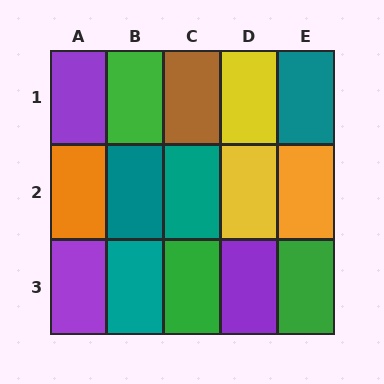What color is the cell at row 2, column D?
Yellow.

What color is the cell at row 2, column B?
Teal.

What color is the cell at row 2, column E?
Orange.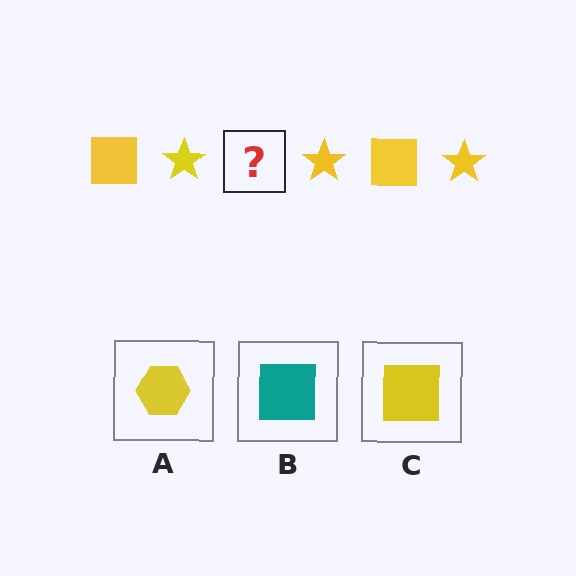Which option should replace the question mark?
Option C.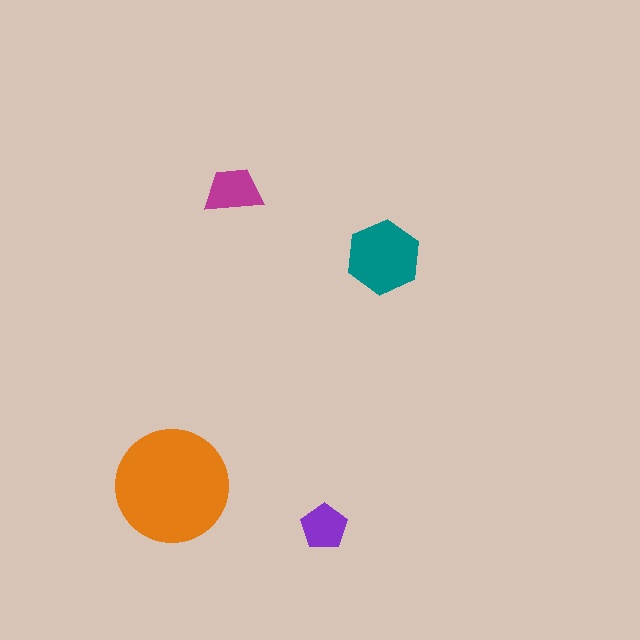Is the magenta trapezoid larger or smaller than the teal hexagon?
Smaller.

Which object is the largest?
The orange circle.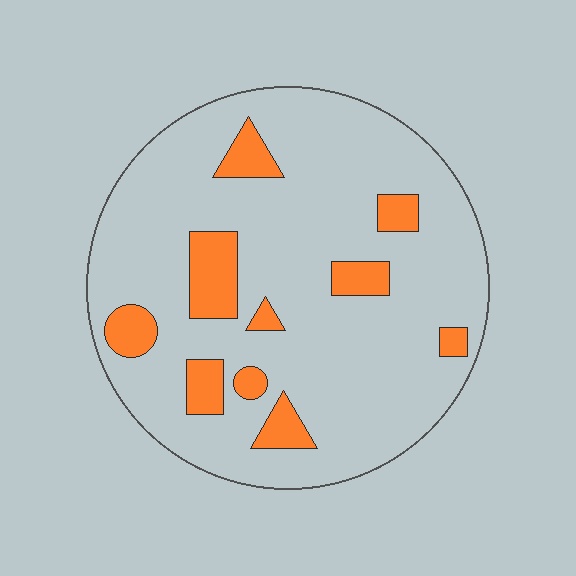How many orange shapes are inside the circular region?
10.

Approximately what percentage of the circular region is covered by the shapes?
Approximately 15%.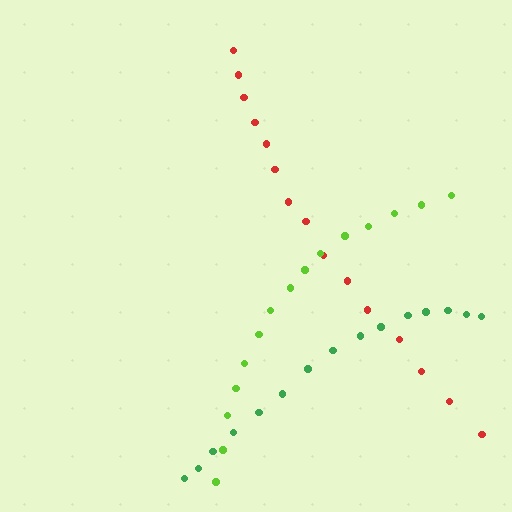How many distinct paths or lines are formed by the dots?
There are 3 distinct paths.